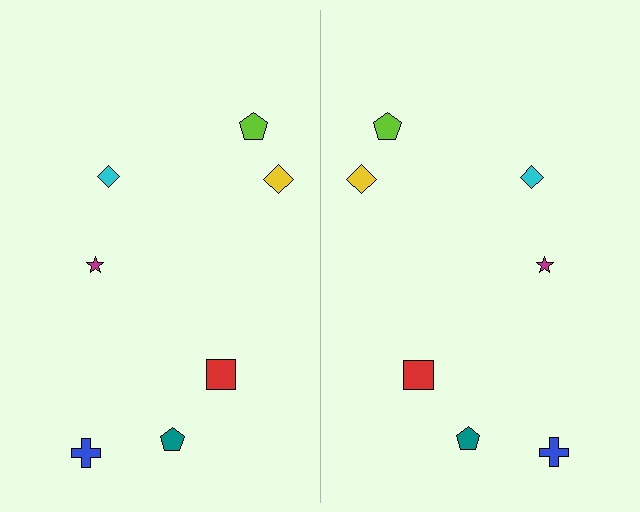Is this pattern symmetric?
Yes, this pattern has bilateral (reflection) symmetry.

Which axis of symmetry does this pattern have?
The pattern has a vertical axis of symmetry running through the center of the image.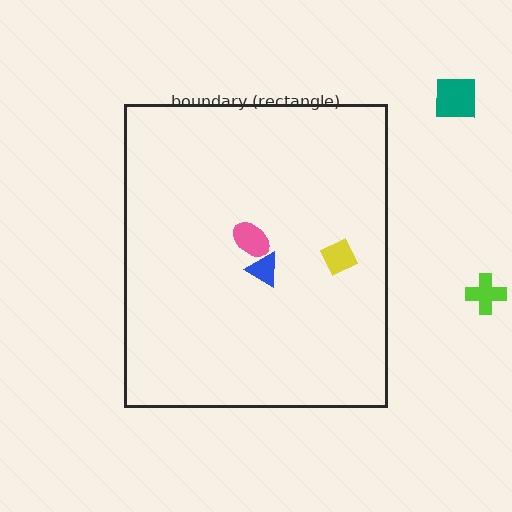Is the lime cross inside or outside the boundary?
Outside.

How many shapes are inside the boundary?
3 inside, 2 outside.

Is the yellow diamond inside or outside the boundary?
Inside.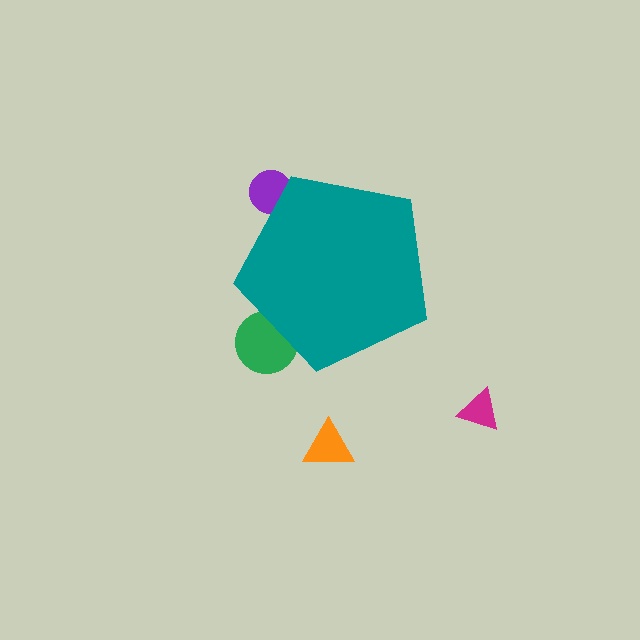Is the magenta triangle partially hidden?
No, the magenta triangle is fully visible.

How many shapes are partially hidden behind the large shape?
2 shapes are partially hidden.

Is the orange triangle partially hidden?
No, the orange triangle is fully visible.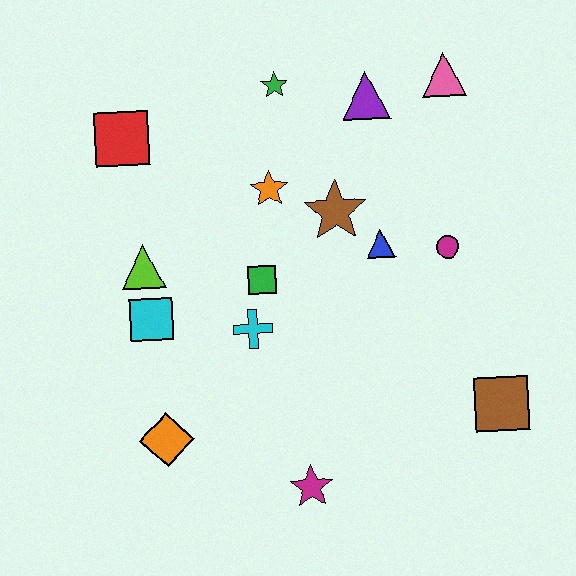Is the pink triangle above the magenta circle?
Yes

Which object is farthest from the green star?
The magenta star is farthest from the green star.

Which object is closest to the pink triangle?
The purple triangle is closest to the pink triangle.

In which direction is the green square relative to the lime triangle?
The green square is to the right of the lime triangle.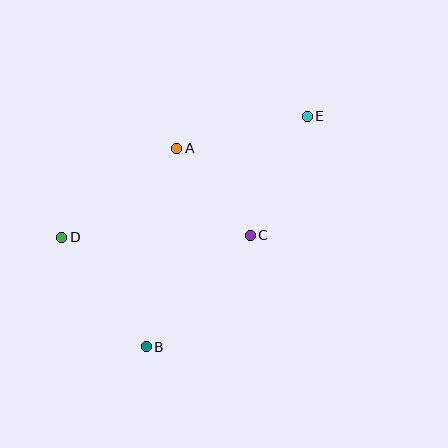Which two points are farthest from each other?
Points B and E are farthest from each other.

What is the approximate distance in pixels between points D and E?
The distance between D and E is approximately 274 pixels.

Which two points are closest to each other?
Points A and C are closest to each other.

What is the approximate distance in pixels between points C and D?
The distance between C and D is approximately 189 pixels.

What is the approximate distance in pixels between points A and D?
The distance between A and D is approximately 146 pixels.